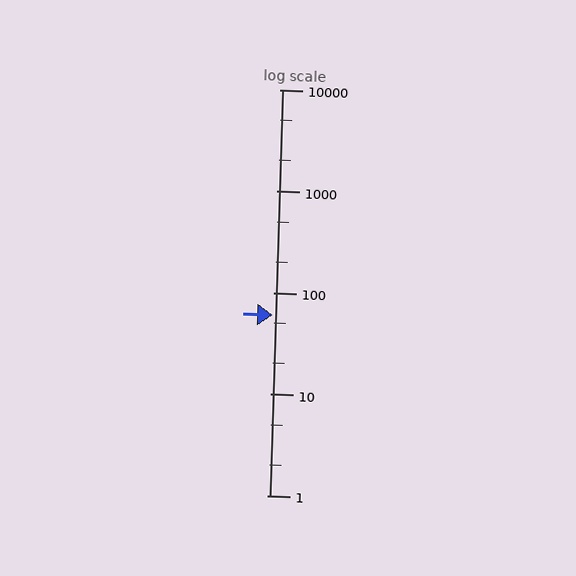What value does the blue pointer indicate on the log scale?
The pointer indicates approximately 60.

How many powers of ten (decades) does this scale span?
The scale spans 4 decades, from 1 to 10000.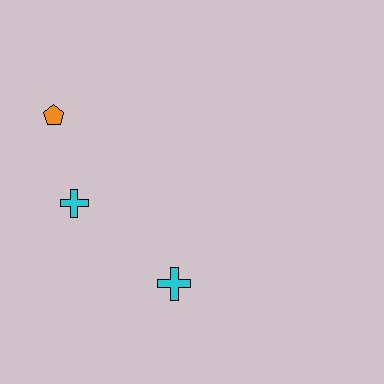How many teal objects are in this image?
There are no teal objects.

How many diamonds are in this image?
There are no diamonds.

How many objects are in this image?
There are 3 objects.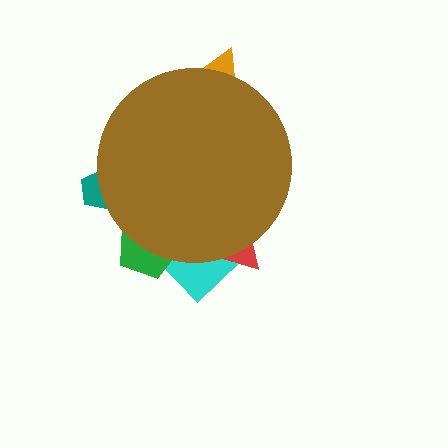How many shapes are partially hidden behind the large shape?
5 shapes are partially hidden.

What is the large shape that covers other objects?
A brown circle.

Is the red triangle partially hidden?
Yes, the red triangle is partially hidden behind the brown circle.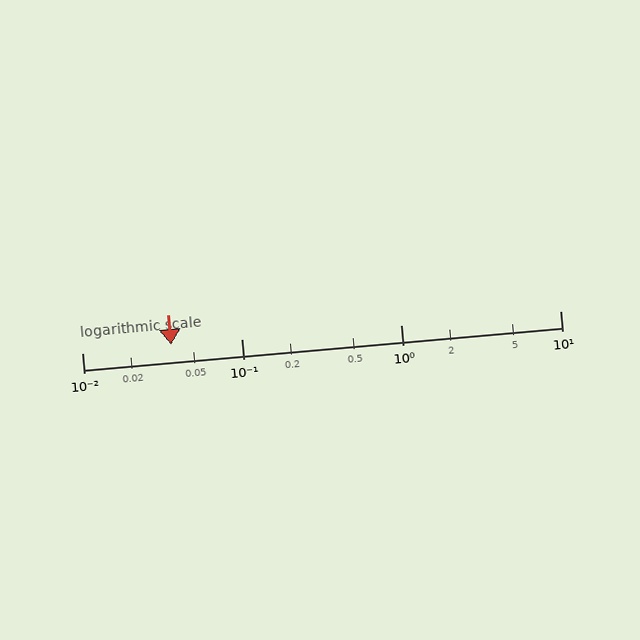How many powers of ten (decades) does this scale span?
The scale spans 3 decades, from 0.01 to 10.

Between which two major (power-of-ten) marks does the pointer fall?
The pointer is between 0.01 and 0.1.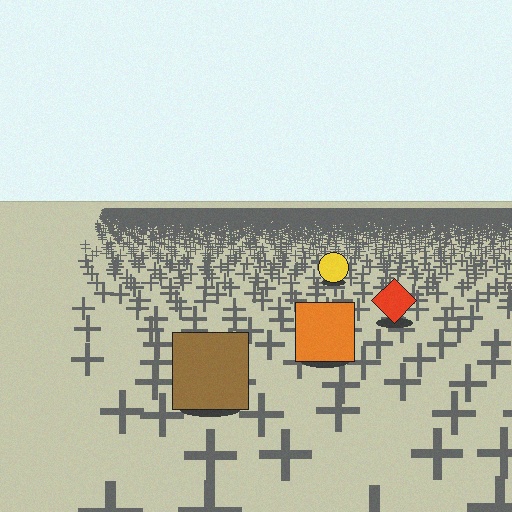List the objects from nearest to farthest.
From nearest to farthest: the brown square, the orange square, the red diamond, the yellow circle.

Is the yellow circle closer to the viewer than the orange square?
No. The orange square is closer — you can tell from the texture gradient: the ground texture is coarser near it.